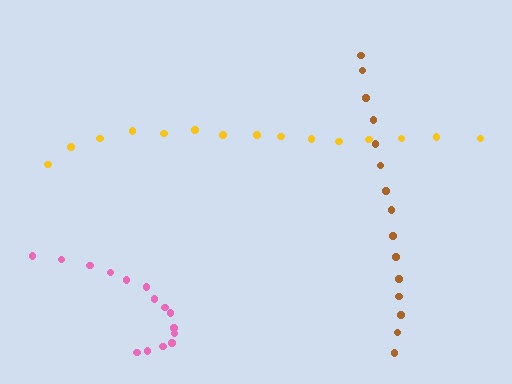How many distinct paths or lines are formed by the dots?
There are 3 distinct paths.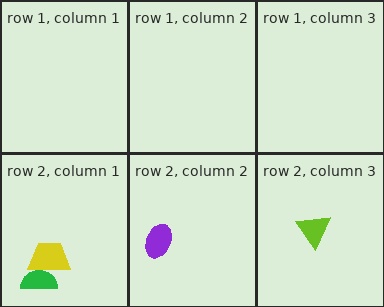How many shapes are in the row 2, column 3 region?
1.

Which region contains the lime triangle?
The row 2, column 3 region.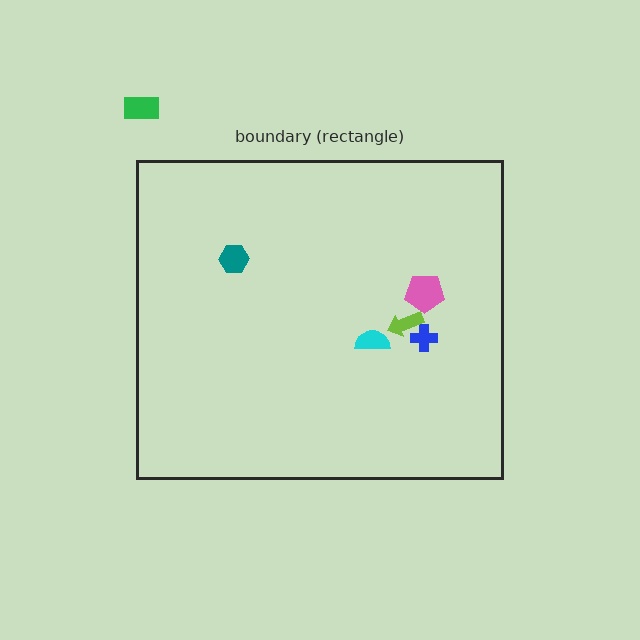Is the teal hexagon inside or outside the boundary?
Inside.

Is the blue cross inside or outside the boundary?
Inside.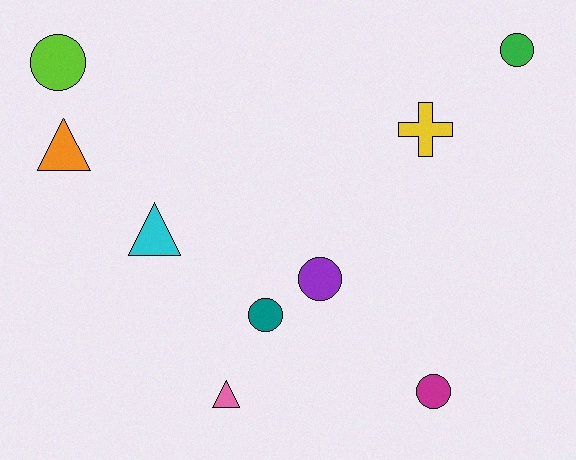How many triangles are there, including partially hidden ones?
There are 3 triangles.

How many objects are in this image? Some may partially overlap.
There are 9 objects.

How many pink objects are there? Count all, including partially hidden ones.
There is 1 pink object.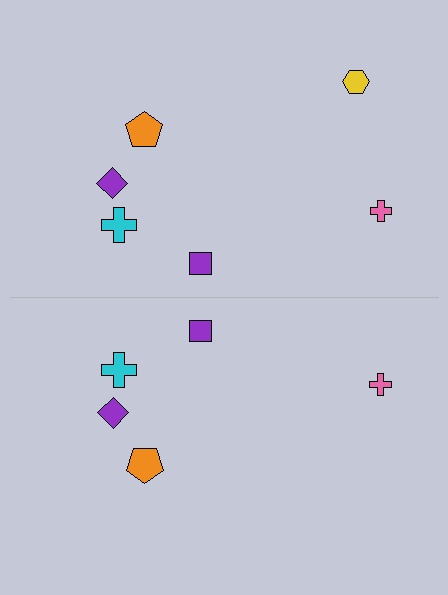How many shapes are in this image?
There are 11 shapes in this image.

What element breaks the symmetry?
A yellow hexagon is missing from the bottom side.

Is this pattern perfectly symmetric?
No, the pattern is not perfectly symmetric. A yellow hexagon is missing from the bottom side.